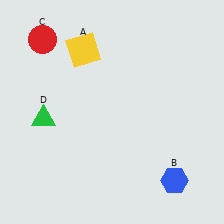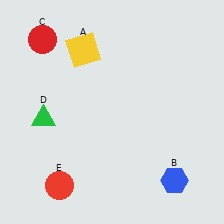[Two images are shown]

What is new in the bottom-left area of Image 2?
A red circle (E) was added in the bottom-left area of Image 2.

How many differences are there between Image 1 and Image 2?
There is 1 difference between the two images.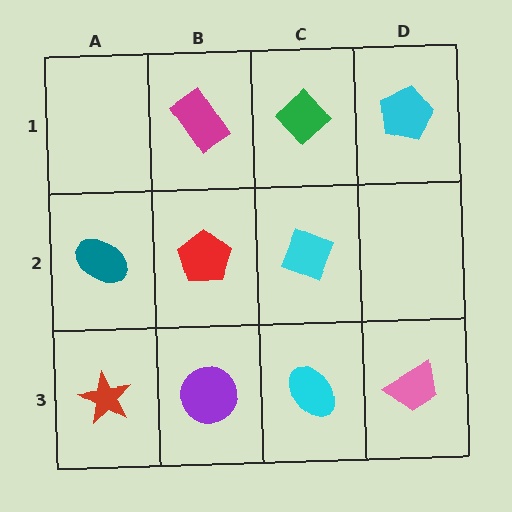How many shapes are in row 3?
4 shapes.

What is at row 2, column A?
A teal ellipse.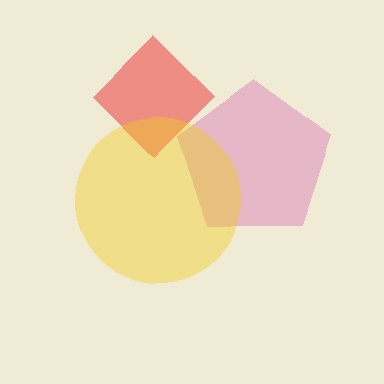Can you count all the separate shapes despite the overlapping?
Yes, there are 3 separate shapes.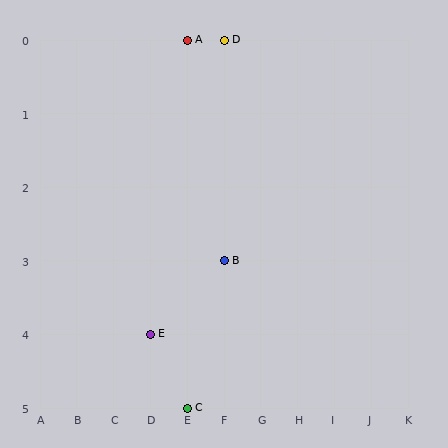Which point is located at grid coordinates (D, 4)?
Point E is at (D, 4).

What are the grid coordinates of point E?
Point E is at grid coordinates (D, 4).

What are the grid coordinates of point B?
Point B is at grid coordinates (F, 3).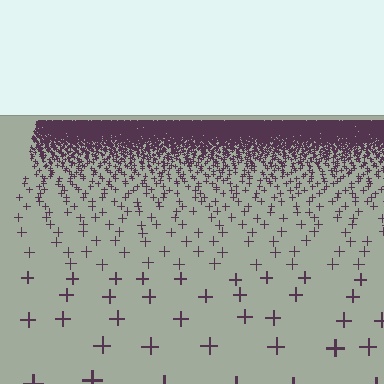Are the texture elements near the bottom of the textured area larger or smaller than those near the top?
Larger. Near the bottom, elements are closer to the viewer and appear at a bigger on-screen size.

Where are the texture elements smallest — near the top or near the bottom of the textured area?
Near the top.